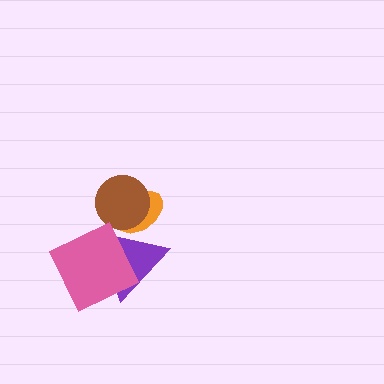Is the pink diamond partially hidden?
No, no other shape covers it.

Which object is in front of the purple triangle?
The pink diamond is in front of the purple triangle.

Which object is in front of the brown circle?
The purple triangle is in front of the brown circle.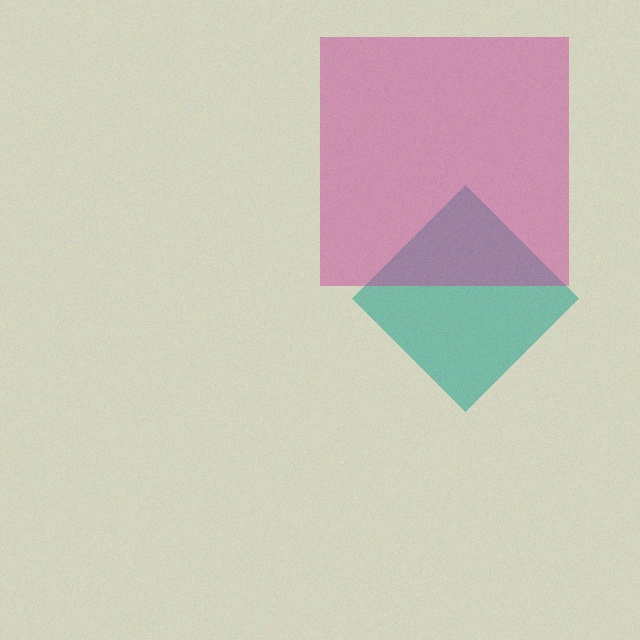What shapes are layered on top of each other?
The layered shapes are: a teal diamond, a magenta square.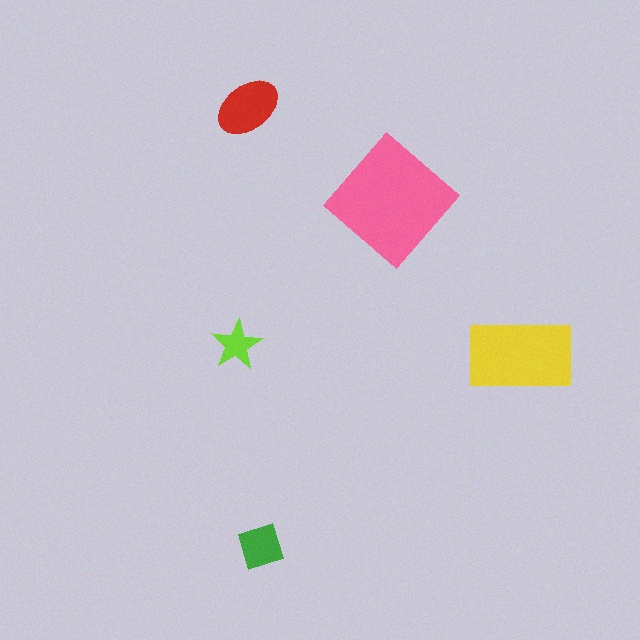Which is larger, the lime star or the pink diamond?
The pink diamond.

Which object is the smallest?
The lime star.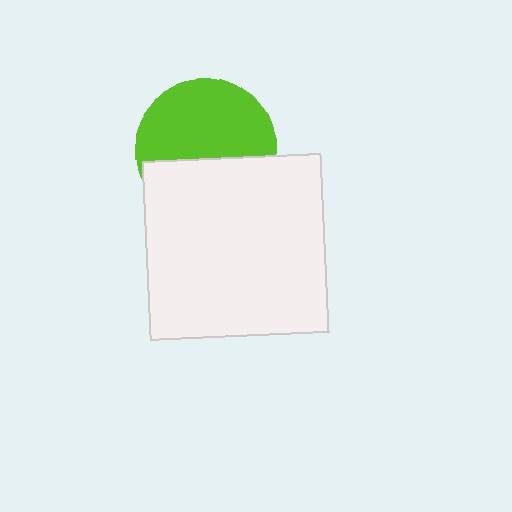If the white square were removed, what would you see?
You would see the complete lime circle.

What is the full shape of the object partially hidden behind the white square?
The partially hidden object is a lime circle.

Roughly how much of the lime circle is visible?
About half of it is visible (roughly 58%).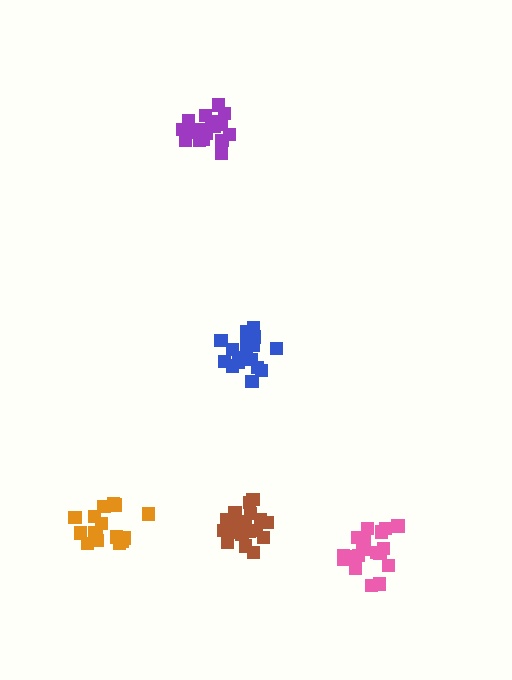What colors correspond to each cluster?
The clusters are colored: orange, blue, pink, brown, purple.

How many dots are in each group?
Group 1: 17 dots, Group 2: 18 dots, Group 3: 18 dots, Group 4: 19 dots, Group 5: 18 dots (90 total).